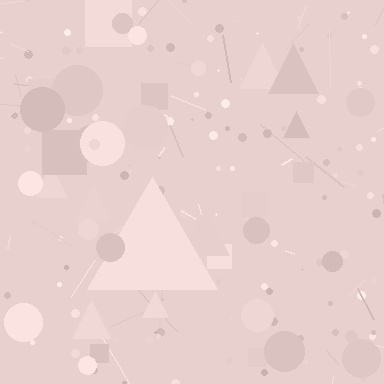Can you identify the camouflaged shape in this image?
The camouflaged shape is a triangle.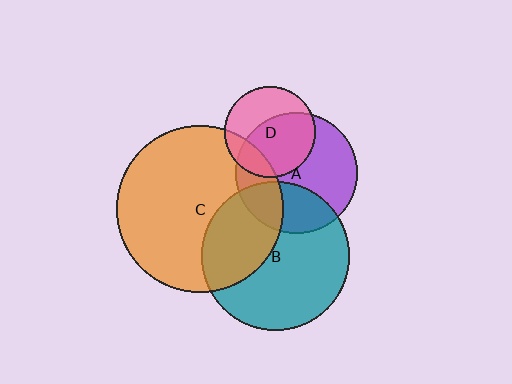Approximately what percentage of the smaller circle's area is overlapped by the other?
Approximately 30%.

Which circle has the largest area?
Circle C (orange).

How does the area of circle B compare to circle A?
Approximately 1.5 times.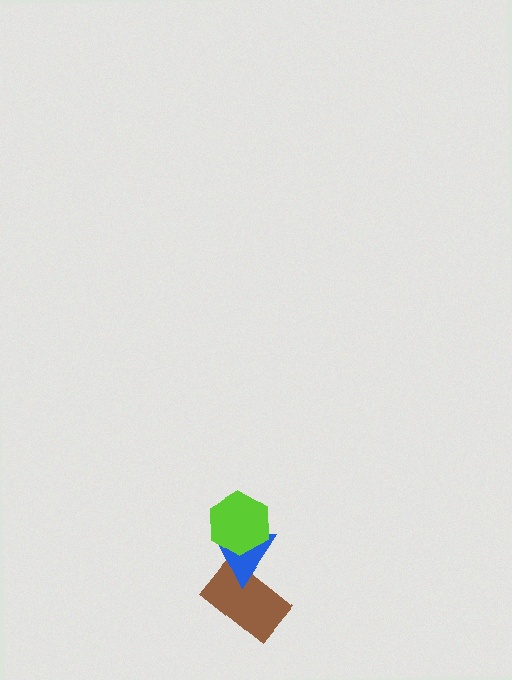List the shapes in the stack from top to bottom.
From top to bottom: the lime hexagon, the blue triangle, the brown rectangle.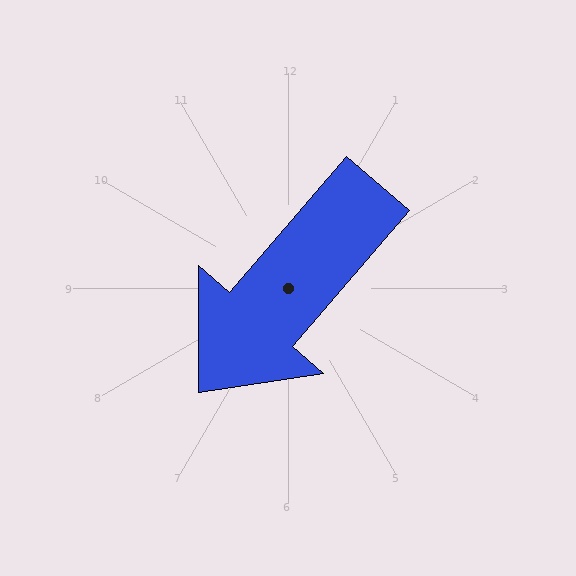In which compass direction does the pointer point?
Southwest.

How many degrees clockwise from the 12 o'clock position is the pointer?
Approximately 221 degrees.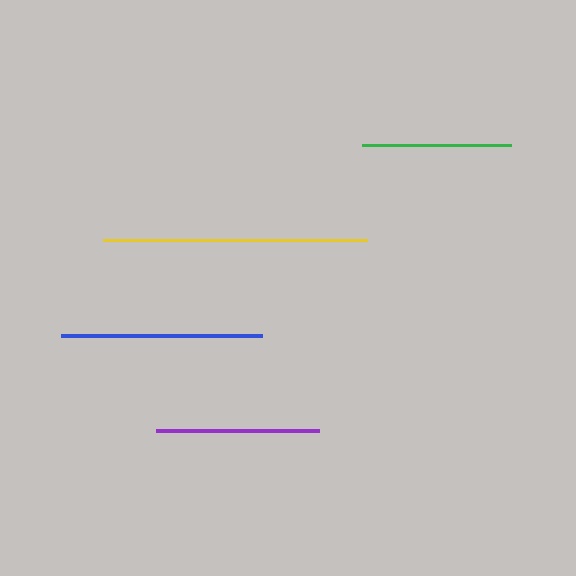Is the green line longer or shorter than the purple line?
The purple line is longer than the green line.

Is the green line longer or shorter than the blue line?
The blue line is longer than the green line.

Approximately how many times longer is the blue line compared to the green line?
The blue line is approximately 1.3 times the length of the green line.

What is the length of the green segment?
The green segment is approximately 150 pixels long.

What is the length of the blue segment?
The blue segment is approximately 202 pixels long.